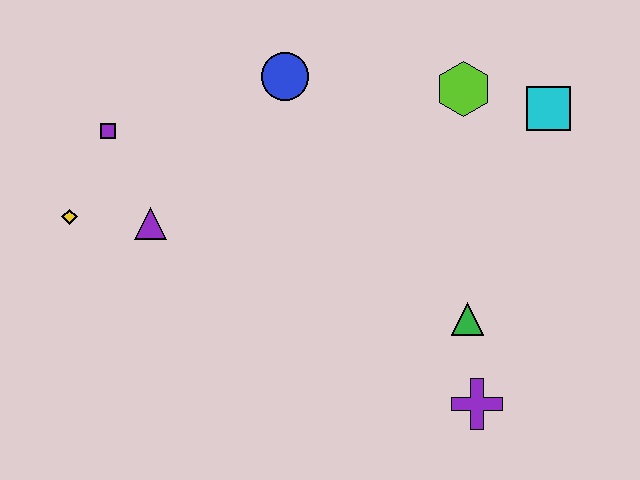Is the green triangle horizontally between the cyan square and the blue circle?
Yes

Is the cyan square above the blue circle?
No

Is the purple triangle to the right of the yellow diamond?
Yes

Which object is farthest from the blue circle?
The purple cross is farthest from the blue circle.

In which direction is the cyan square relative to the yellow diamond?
The cyan square is to the right of the yellow diamond.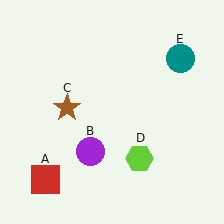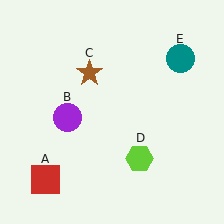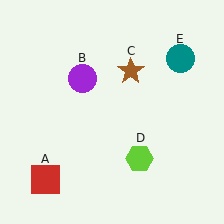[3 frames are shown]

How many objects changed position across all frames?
2 objects changed position: purple circle (object B), brown star (object C).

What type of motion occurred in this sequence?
The purple circle (object B), brown star (object C) rotated clockwise around the center of the scene.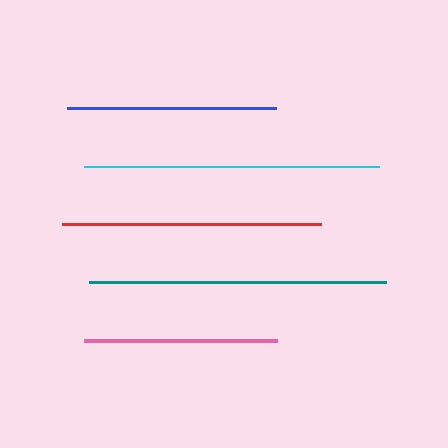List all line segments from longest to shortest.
From longest to shortest: teal, cyan, red, blue, pink.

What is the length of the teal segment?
The teal segment is approximately 296 pixels long.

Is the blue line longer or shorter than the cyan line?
The cyan line is longer than the blue line.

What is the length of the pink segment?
The pink segment is approximately 193 pixels long.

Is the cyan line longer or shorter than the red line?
The cyan line is longer than the red line.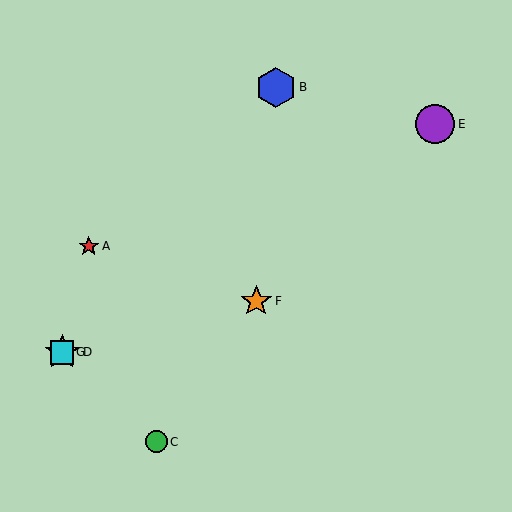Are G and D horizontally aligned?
Yes, both are at y≈353.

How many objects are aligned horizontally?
2 objects (D, G) are aligned horizontally.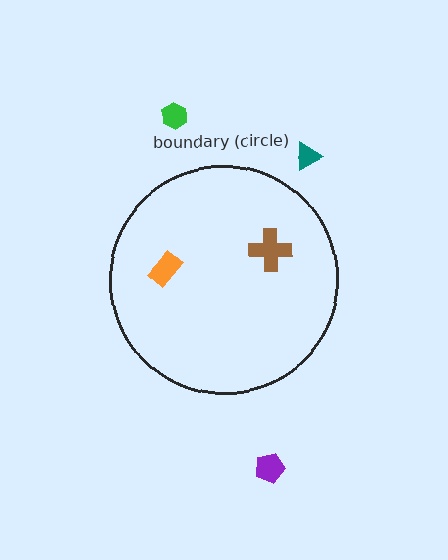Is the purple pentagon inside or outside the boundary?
Outside.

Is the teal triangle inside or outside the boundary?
Outside.